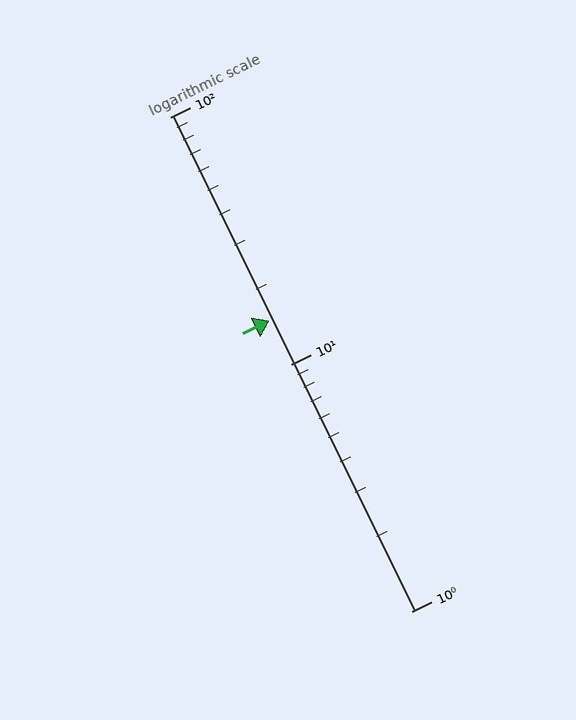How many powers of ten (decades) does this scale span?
The scale spans 2 decades, from 1 to 100.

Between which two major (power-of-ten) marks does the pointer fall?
The pointer is between 10 and 100.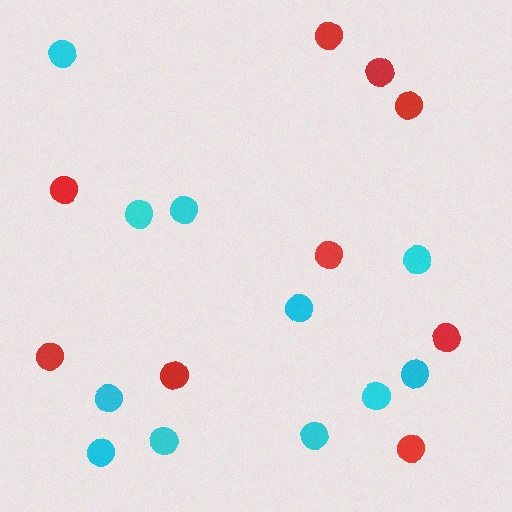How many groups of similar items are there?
There are 2 groups: one group of red circles (9) and one group of cyan circles (11).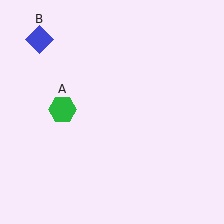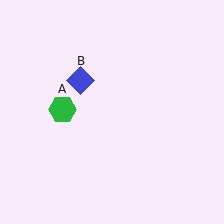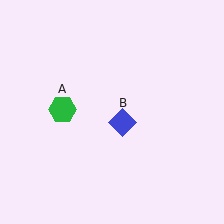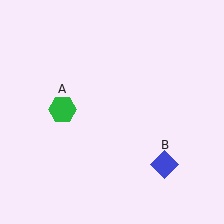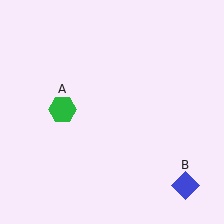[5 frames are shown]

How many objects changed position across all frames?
1 object changed position: blue diamond (object B).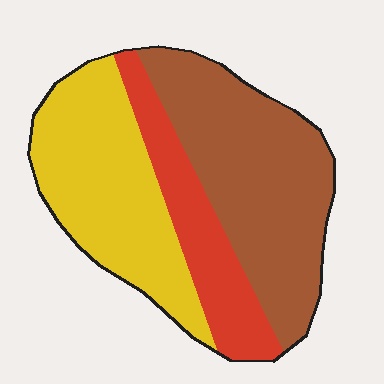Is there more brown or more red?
Brown.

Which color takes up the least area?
Red, at roughly 20%.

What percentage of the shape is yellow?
Yellow takes up about three eighths (3/8) of the shape.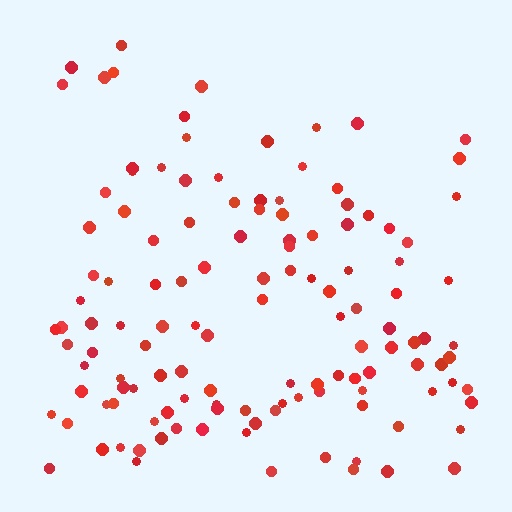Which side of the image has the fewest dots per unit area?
The top.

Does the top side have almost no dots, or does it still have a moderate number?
Still a moderate number, just noticeably fewer than the bottom.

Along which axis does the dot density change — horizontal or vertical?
Vertical.